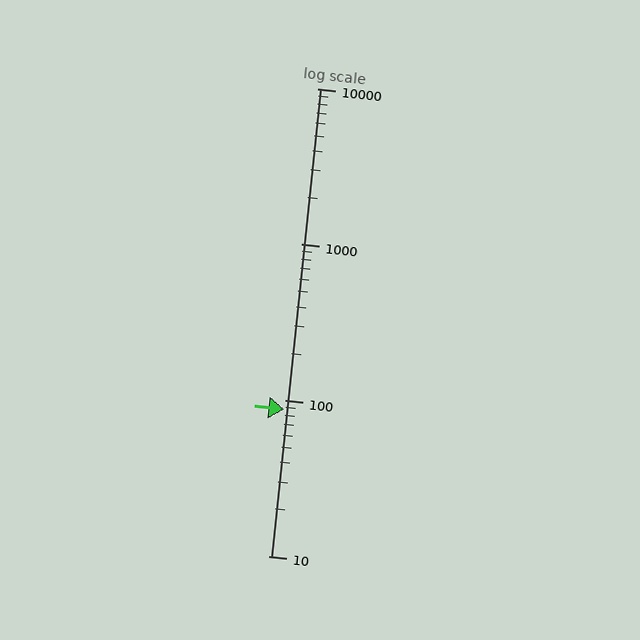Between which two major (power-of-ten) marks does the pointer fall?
The pointer is between 10 and 100.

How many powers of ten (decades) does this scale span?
The scale spans 3 decades, from 10 to 10000.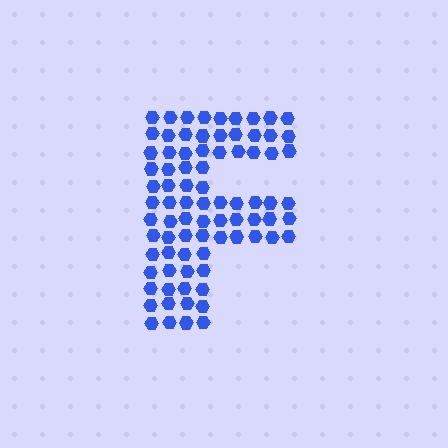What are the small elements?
The small elements are hexagons.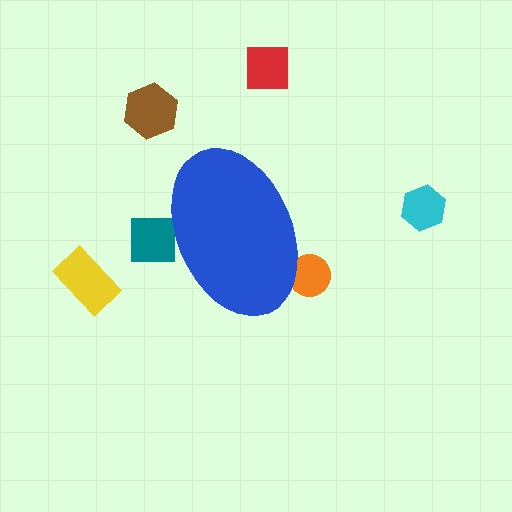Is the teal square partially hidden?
Yes, the teal square is partially hidden behind the blue ellipse.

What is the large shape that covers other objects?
A blue ellipse.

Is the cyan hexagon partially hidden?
No, the cyan hexagon is fully visible.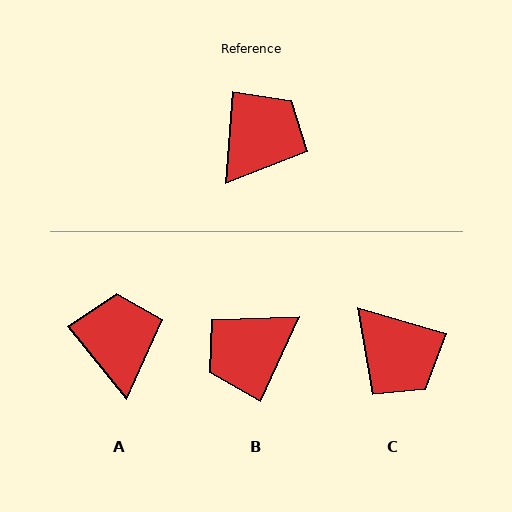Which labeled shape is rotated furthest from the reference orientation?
B, about 160 degrees away.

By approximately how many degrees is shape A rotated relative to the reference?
Approximately 43 degrees counter-clockwise.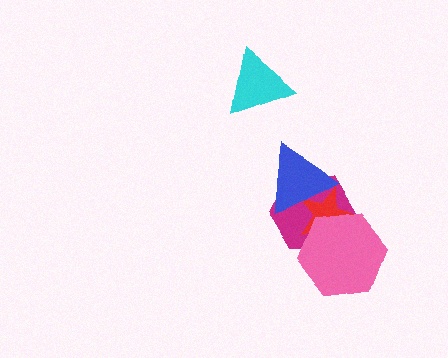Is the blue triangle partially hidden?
No, no other shape covers it.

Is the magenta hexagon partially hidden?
Yes, it is partially covered by another shape.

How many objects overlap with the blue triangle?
2 objects overlap with the blue triangle.